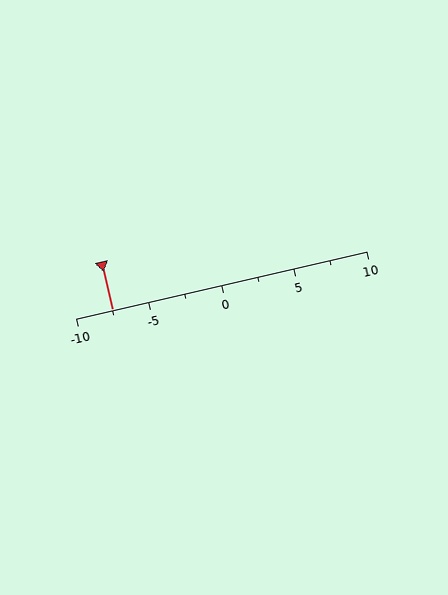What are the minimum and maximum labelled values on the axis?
The axis runs from -10 to 10.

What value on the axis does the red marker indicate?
The marker indicates approximately -7.5.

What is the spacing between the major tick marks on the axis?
The major ticks are spaced 5 apart.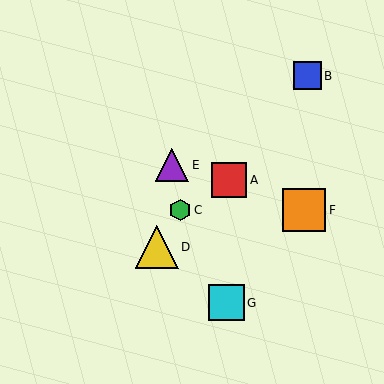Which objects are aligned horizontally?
Objects C, F are aligned horizontally.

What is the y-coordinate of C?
Object C is at y≈210.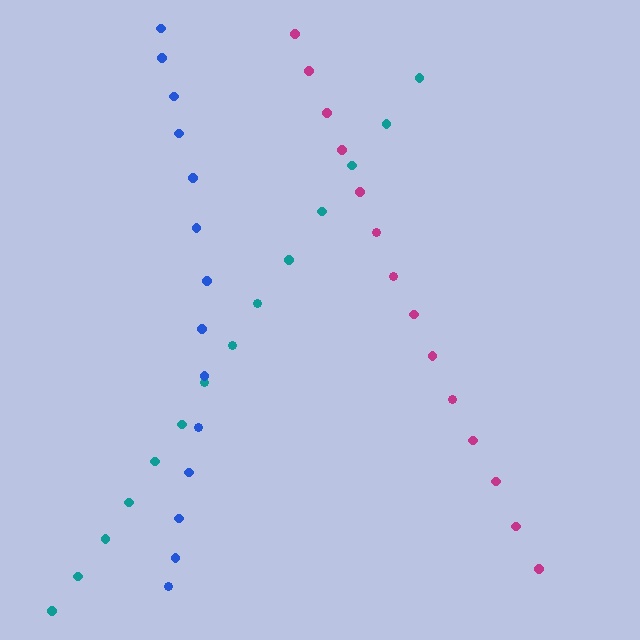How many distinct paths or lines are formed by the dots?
There are 3 distinct paths.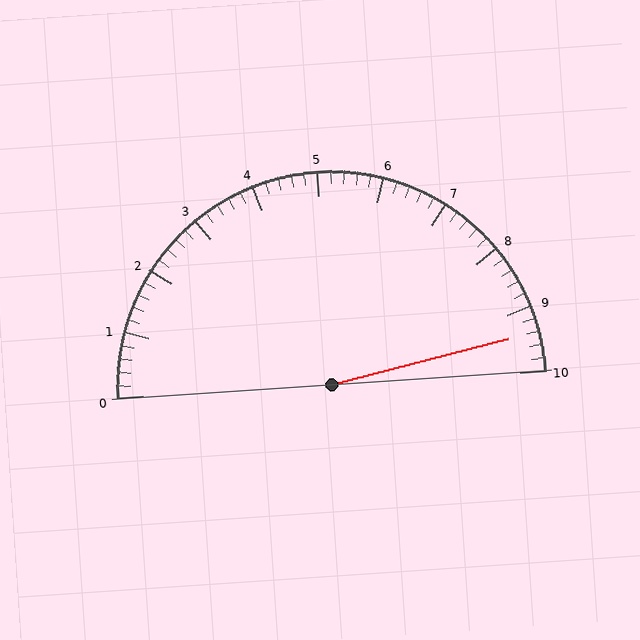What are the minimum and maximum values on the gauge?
The gauge ranges from 0 to 10.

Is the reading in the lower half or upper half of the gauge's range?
The reading is in the upper half of the range (0 to 10).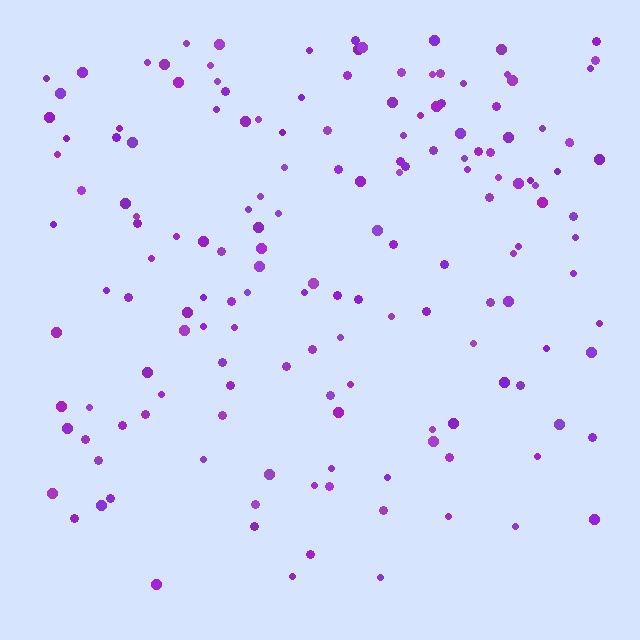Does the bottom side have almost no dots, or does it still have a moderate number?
Still a moderate number, just noticeably fewer than the top.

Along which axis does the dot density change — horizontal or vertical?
Vertical.